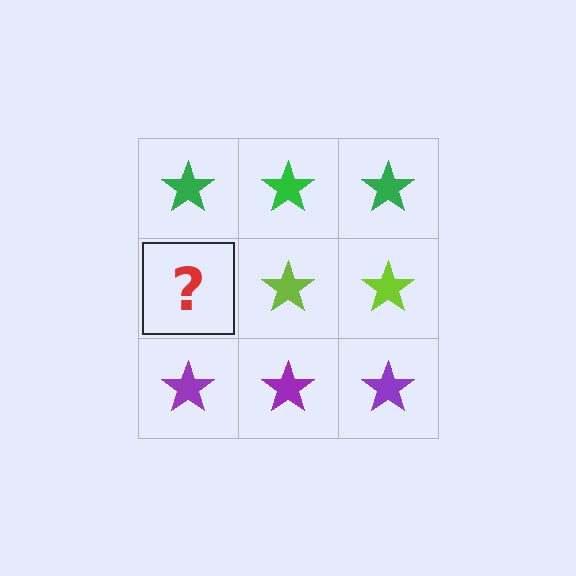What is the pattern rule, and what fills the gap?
The rule is that each row has a consistent color. The gap should be filled with a lime star.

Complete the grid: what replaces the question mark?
The question mark should be replaced with a lime star.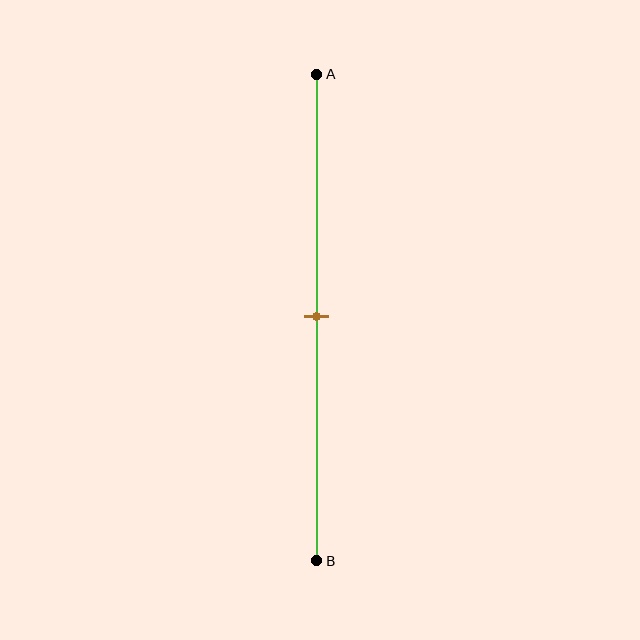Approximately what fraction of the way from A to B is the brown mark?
The brown mark is approximately 50% of the way from A to B.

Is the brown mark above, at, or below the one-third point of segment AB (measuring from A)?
The brown mark is below the one-third point of segment AB.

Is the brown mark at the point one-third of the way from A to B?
No, the mark is at about 50% from A, not at the 33% one-third point.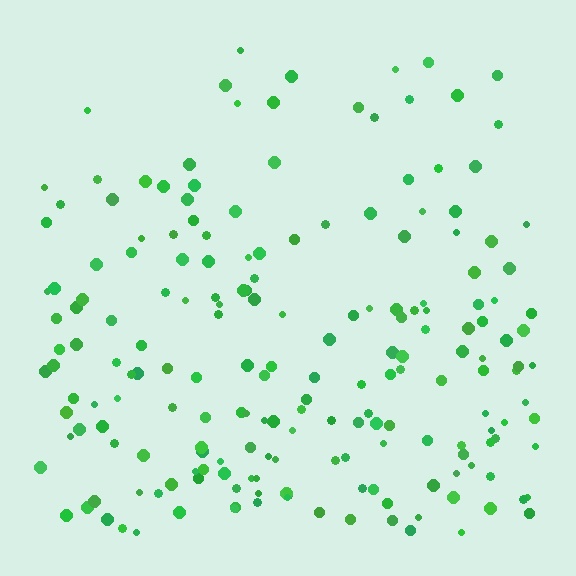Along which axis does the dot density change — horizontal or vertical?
Vertical.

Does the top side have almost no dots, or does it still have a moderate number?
Still a moderate number, just noticeably fewer than the bottom.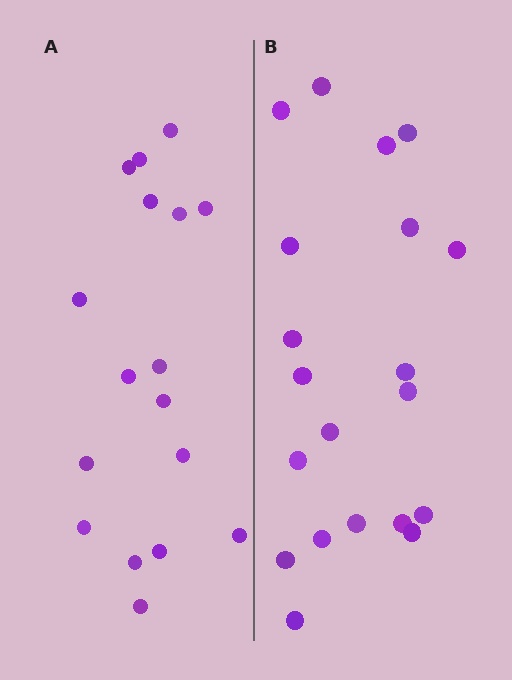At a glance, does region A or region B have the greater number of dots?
Region B (the right region) has more dots.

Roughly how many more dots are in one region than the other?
Region B has just a few more — roughly 2 or 3 more dots than region A.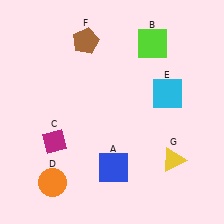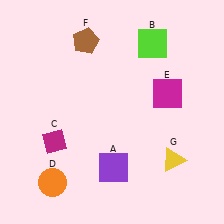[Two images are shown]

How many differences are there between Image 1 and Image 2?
There are 2 differences between the two images.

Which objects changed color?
A changed from blue to purple. E changed from cyan to magenta.